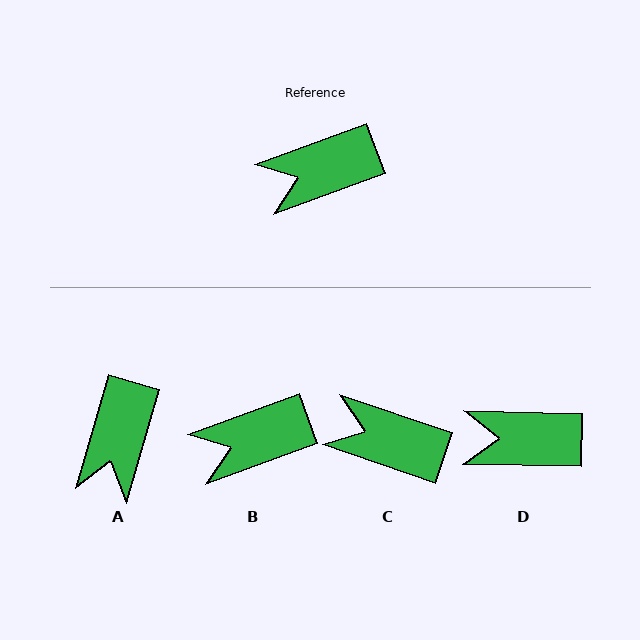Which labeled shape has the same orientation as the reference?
B.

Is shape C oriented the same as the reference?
No, it is off by about 39 degrees.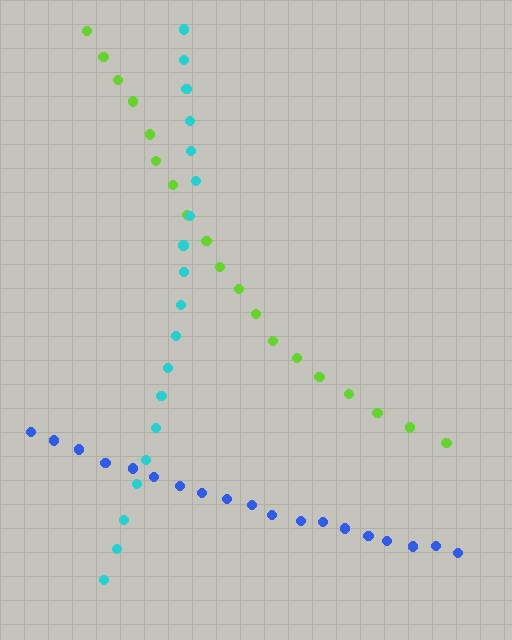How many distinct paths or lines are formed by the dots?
There are 3 distinct paths.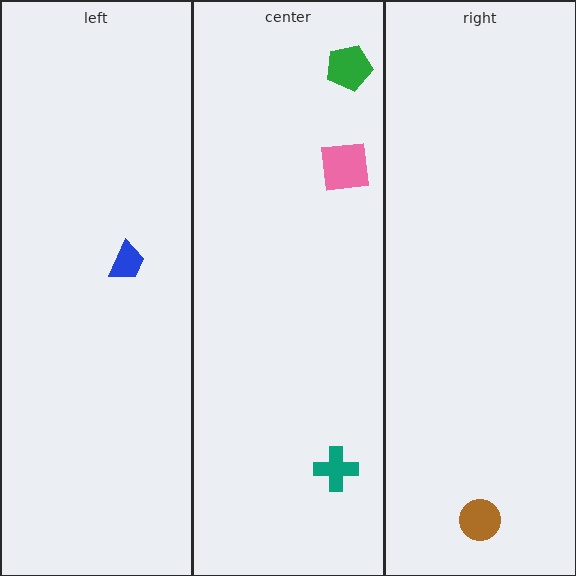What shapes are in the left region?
The blue trapezoid.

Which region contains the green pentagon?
The center region.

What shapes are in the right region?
The brown circle.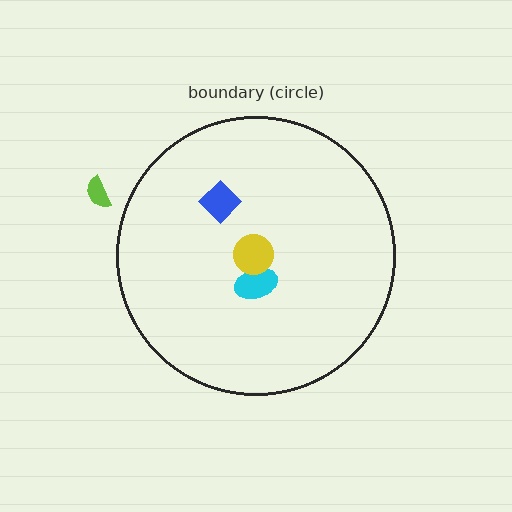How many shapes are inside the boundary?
3 inside, 1 outside.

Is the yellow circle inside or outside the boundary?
Inside.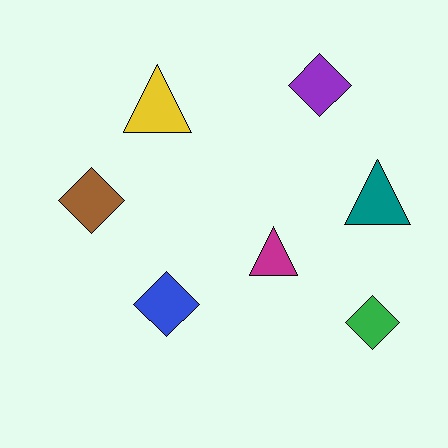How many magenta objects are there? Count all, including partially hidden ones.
There is 1 magenta object.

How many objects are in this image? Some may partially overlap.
There are 7 objects.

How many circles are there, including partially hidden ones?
There are no circles.